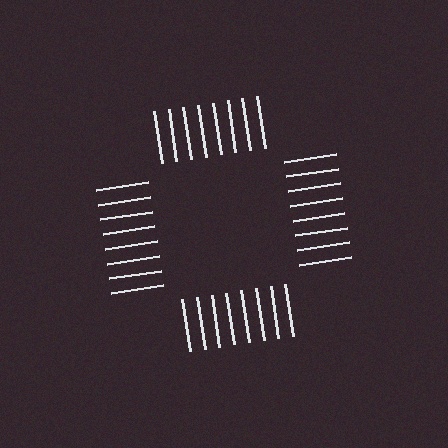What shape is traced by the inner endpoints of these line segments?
An illusory square — the line segments terminate on its edges but no continuous stroke is drawn.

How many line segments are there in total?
32 — 8 along each of the 4 edges.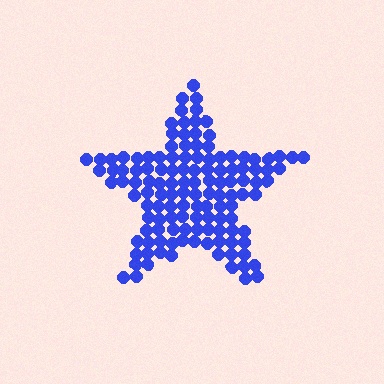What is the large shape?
The large shape is a star.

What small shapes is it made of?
It is made of small circles.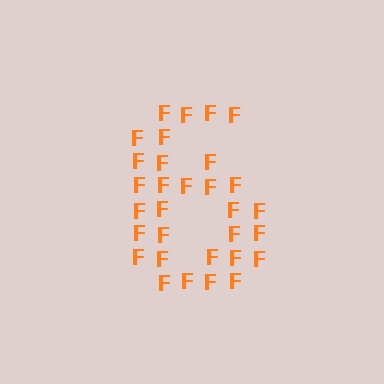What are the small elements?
The small elements are letter F's.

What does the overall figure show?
The overall figure shows the digit 6.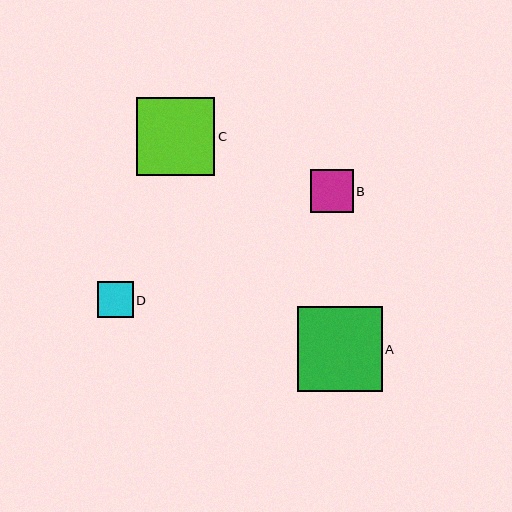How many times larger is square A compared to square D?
Square A is approximately 2.4 times the size of square D.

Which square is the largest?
Square A is the largest with a size of approximately 85 pixels.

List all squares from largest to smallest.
From largest to smallest: A, C, B, D.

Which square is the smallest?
Square D is the smallest with a size of approximately 36 pixels.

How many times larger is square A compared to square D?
Square A is approximately 2.4 times the size of square D.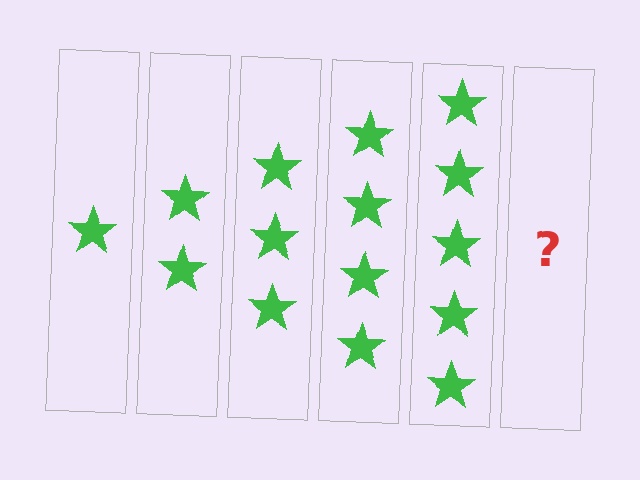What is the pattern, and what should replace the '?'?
The pattern is that each step adds one more star. The '?' should be 6 stars.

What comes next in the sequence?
The next element should be 6 stars.